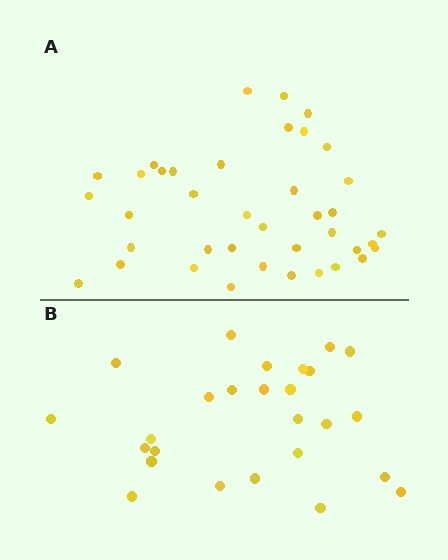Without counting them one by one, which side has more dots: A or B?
Region A (the top region) has more dots.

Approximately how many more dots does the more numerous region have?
Region A has approximately 15 more dots than region B.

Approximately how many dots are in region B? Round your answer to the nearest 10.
About 30 dots. (The exact count is 26, which rounds to 30.)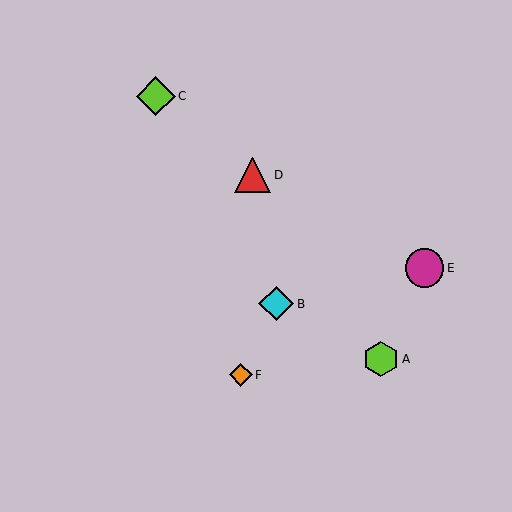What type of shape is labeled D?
Shape D is a red triangle.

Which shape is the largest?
The magenta circle (labeled E) is the largest.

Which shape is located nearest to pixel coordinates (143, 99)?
The lime diamond (labeled C) at (156, 96) is nearest to that location.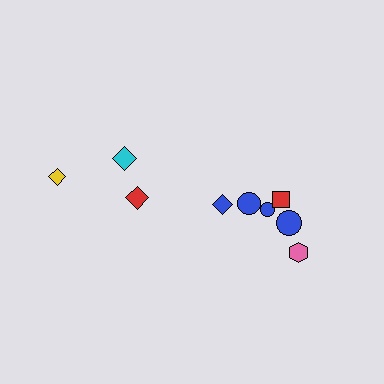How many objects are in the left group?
There are 3 objects.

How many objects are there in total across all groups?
There are 9 objects.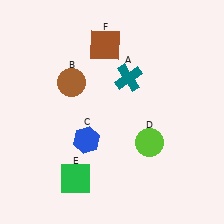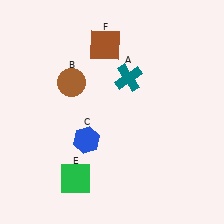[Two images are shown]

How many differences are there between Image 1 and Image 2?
There is 1 difference between the two images.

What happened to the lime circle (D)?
The lime circle (D) was removed in Image 2. It was in the bottom-right area of Image 1.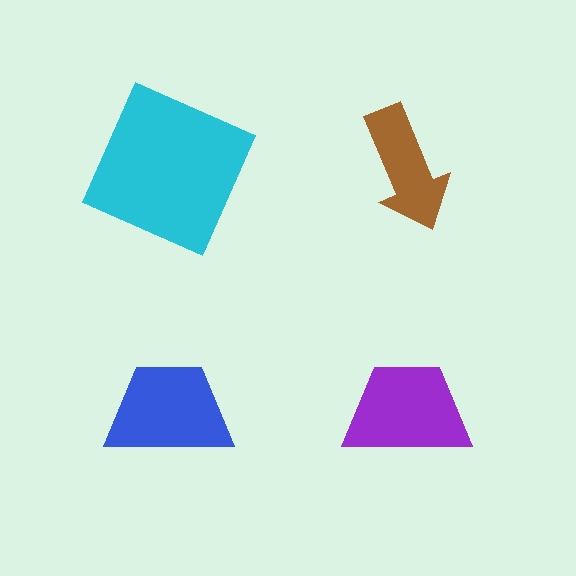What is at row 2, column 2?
A purple trapezoid.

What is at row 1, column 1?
A cyan square.